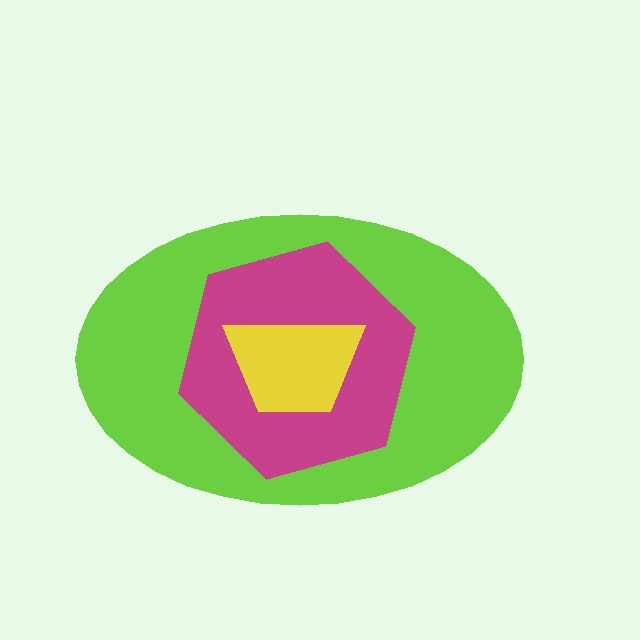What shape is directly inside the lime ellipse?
The magenta hexagon.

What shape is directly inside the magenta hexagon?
The yellow trapezoid.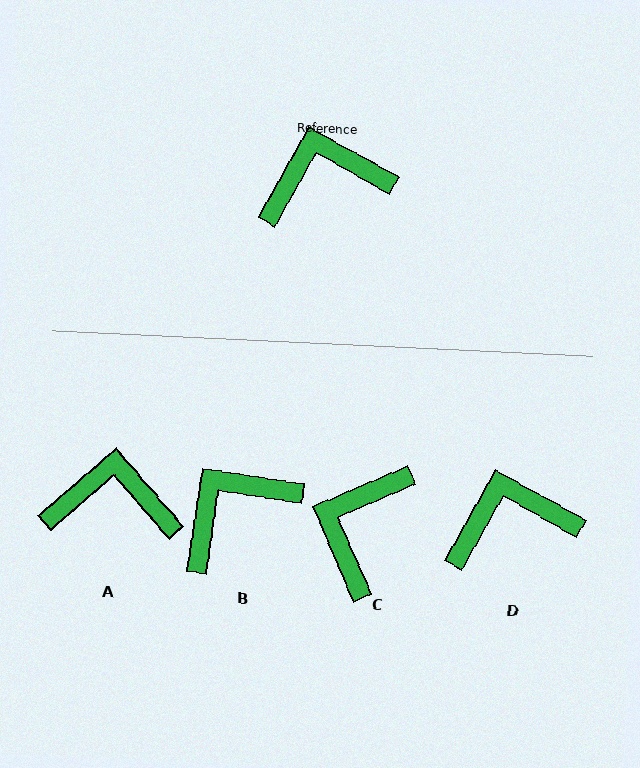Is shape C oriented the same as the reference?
No, it is off by about 52 degrees.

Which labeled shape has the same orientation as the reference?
D.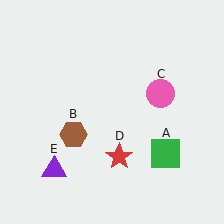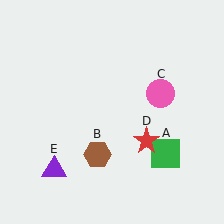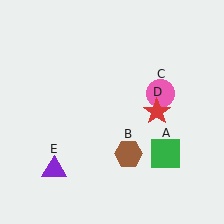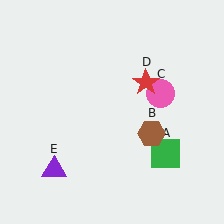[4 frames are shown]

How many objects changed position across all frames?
2 objects changed position: brown hexagon (object B), red star (object D).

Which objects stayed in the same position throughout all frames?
Green square (object A) and pink circle (object C) and purple triangle (object E) remained stationary.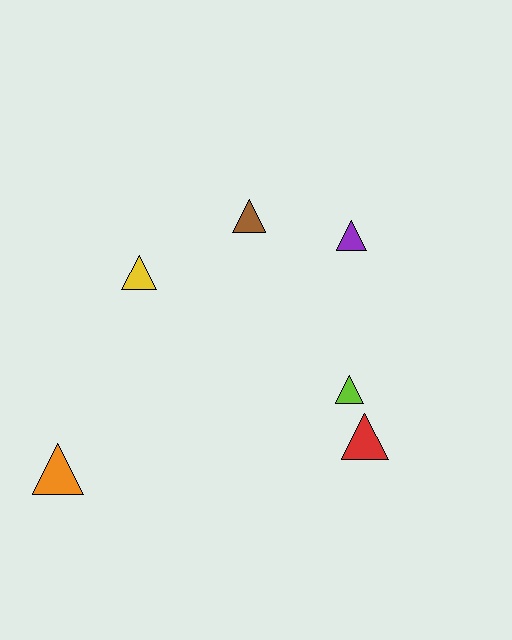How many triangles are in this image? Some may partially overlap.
There are 6 triangles.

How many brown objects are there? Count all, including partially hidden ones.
There is 1 brown object.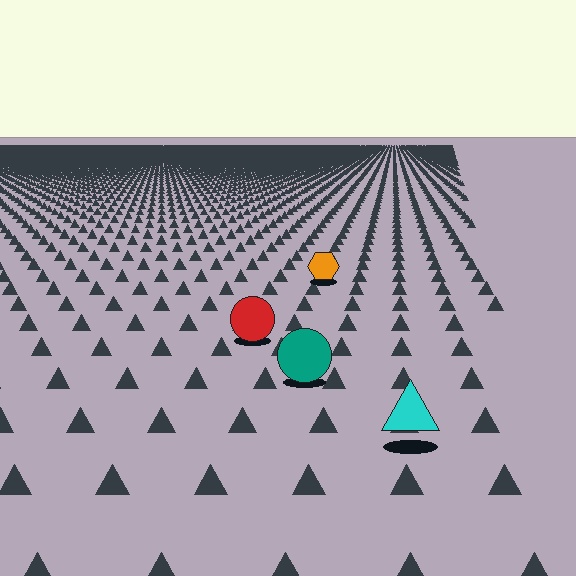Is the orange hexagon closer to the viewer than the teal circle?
No. The teal circle is closer — you can tell from the texture gradient: the ground texture is coarser near it.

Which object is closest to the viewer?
The cyan triangle is closest. The texture marks near it are larger and more spread out.